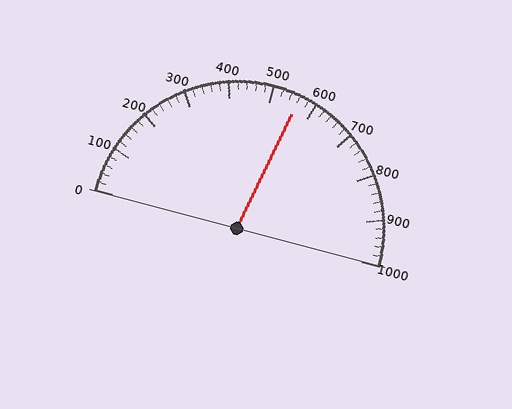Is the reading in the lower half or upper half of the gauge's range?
The reading is in the upper half of the range (0 to 1000).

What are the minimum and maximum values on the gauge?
The gauge ranges from 0 to 1000.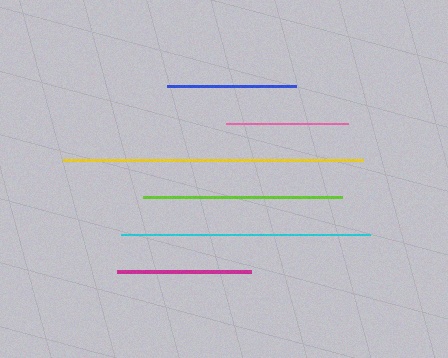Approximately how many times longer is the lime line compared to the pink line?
The lime line is approximately 1.6 times the length of the pink line.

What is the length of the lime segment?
The lime segment is approximately 200 pixels long.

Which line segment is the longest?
The yellow line is the longest at approximately 300 pixels.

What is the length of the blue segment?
The blue segment is approximately 129 pixels long.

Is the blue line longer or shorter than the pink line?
The blue line is longer than the pink line.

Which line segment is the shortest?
The pink line is the shortest at approximately 122 pixels.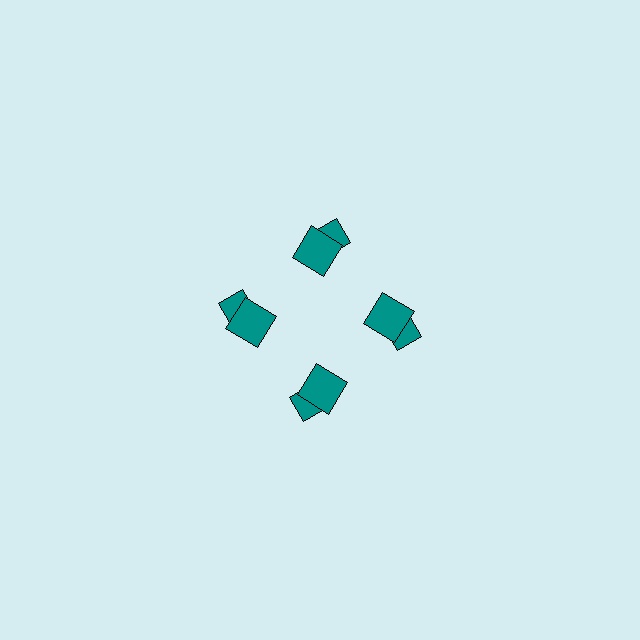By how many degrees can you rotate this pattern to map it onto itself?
The pattern maps onto itself every 90 degrees of rotation.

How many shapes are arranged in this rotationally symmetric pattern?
There are 8 shapes, arranged in 4 groups of 2.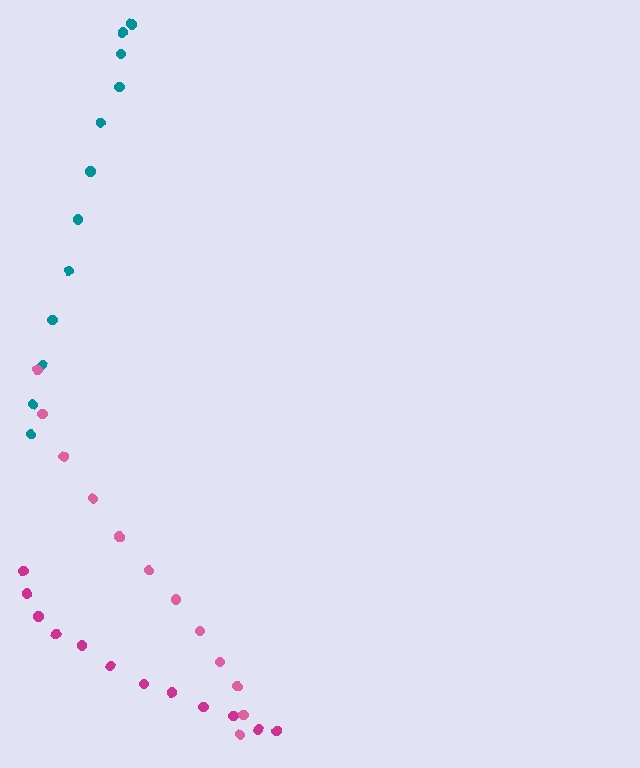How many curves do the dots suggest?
There are 3 distinct paths.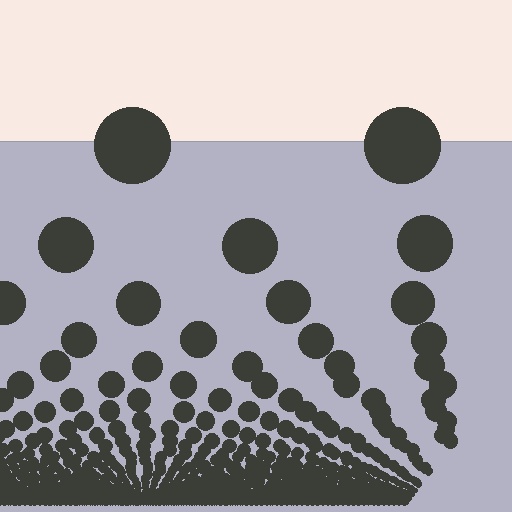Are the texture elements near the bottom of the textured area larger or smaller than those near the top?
Smaller. The gradient is inverted — elements near the bottom are smaller and denser.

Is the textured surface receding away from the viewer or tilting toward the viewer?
The surface appears to tilt toward the viewer. Texture elements get larger and sparser toward the top.